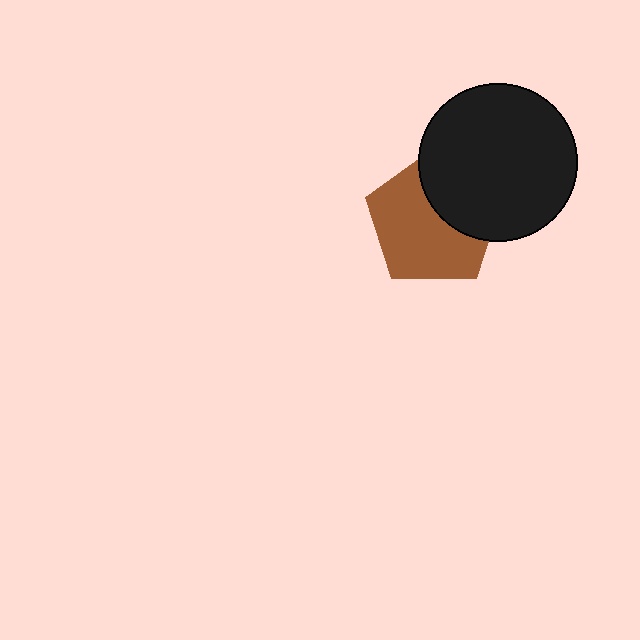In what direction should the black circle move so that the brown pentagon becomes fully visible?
The black circle should move toward the upper-right. That is the shortest direction to clear the overlap and leave the brown pentagon fully visible.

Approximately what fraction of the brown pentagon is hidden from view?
Roughly 36% of the brown pentagon is hidden behind the black circle.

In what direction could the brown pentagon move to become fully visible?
The brown pentagon could move toward the lower-left. That would shift it out from behind the black circle entirely.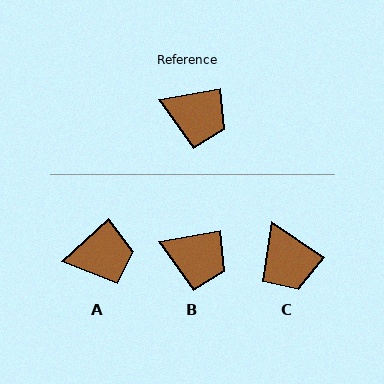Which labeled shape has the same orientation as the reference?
B.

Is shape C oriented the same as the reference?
No, it is off by about 45 degrees.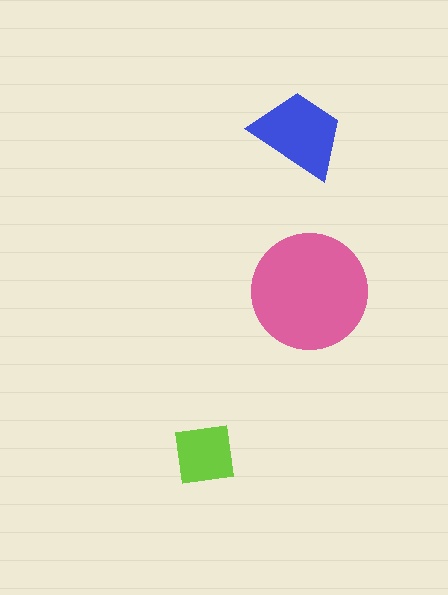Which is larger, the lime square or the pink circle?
The pink circle.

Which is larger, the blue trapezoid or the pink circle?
The pink circle.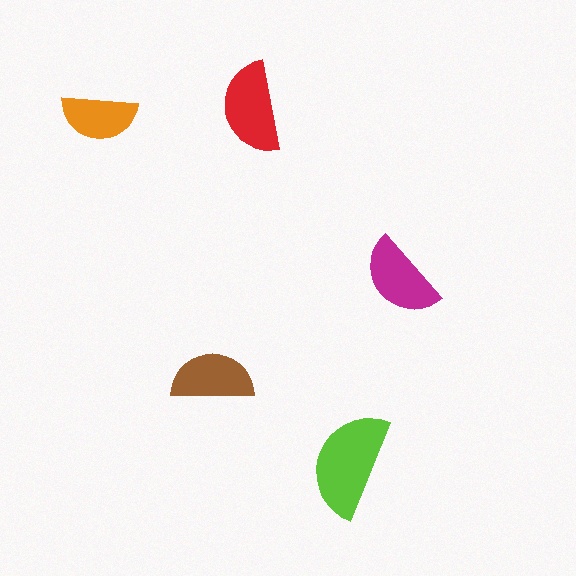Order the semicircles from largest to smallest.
the lime one, the red one, the magenta one, the brown one, the orange one.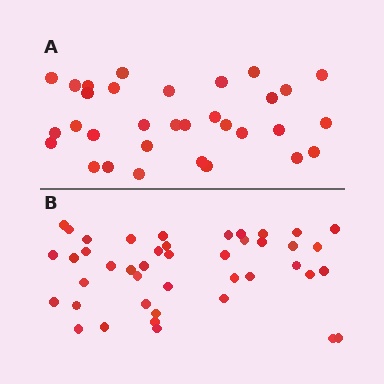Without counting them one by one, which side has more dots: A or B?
Region B (the bottom region) has more dots.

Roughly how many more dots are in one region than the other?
Region B has roughly 12 or so more dots than region A.